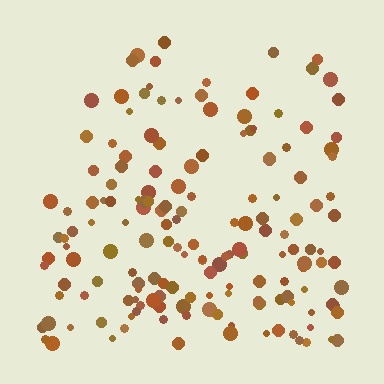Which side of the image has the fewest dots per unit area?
The top.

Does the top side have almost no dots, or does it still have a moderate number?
Still a moderate number, just noticeably fewer than the bottom.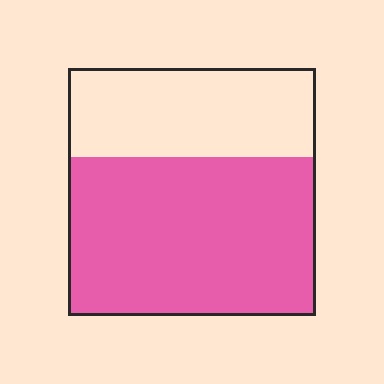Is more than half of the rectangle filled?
Yes.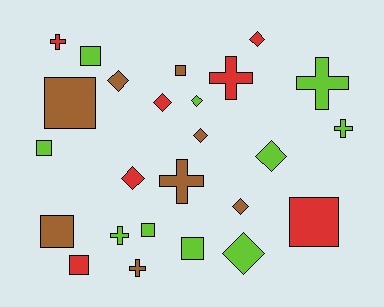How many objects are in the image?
There are 25 objects.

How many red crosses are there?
There are 2 red crosses.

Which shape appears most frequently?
Square, with 9 objects.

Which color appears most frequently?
Lime, with 10 objects.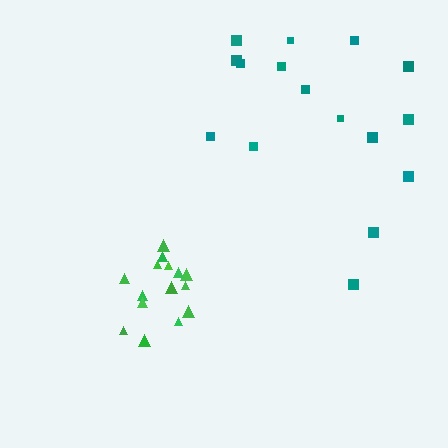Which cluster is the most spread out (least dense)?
Teal.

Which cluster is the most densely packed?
Green.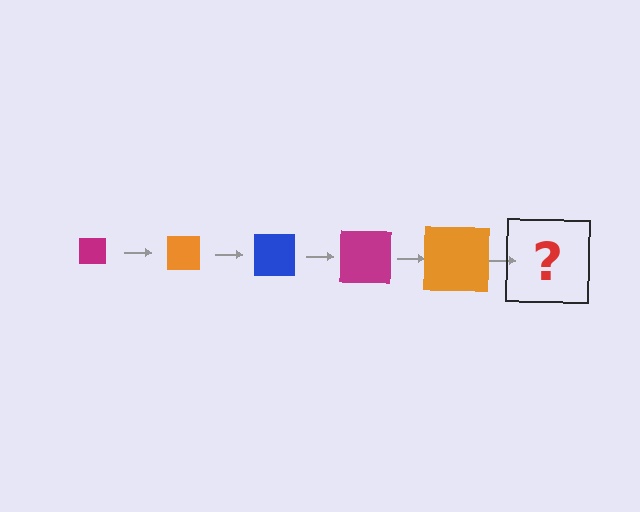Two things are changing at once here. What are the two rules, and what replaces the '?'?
The two rules are that the square grows larger each step and the color cycles through magenta, orange, and blue. The '?' should be a blue square, larger than the previous one.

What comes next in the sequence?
The next element should be a blue square, larger than the previous one.